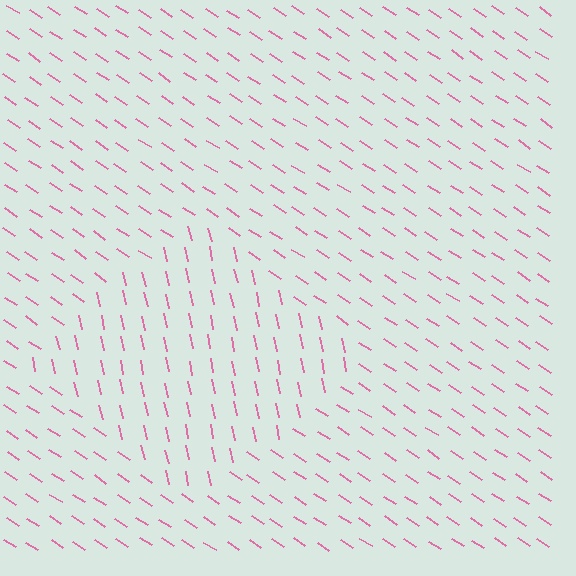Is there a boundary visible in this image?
Yes, there is a texture boundary formed by a change in line orientation.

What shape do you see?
I see a diamond.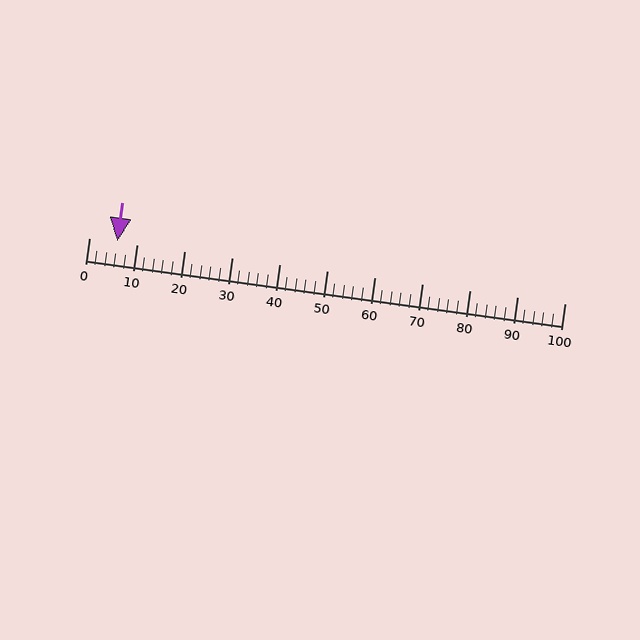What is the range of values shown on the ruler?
The ruler shows values from 0 to 100.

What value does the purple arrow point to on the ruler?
The purple arrow points to approximately 6.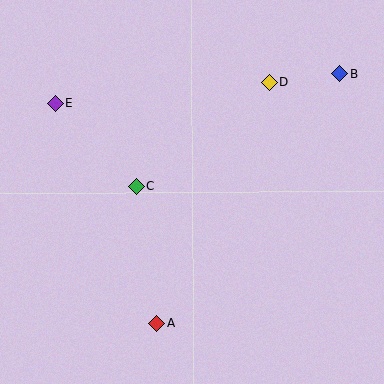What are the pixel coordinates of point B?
Point B is at (340, 74).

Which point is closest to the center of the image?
Point C at (136, 186) is closest to the center.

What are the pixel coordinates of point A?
Point A is at (157, 324).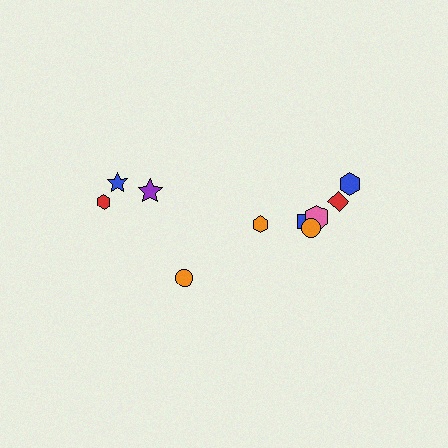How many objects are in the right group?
There are 6 objects.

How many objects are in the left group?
There are 4 objects.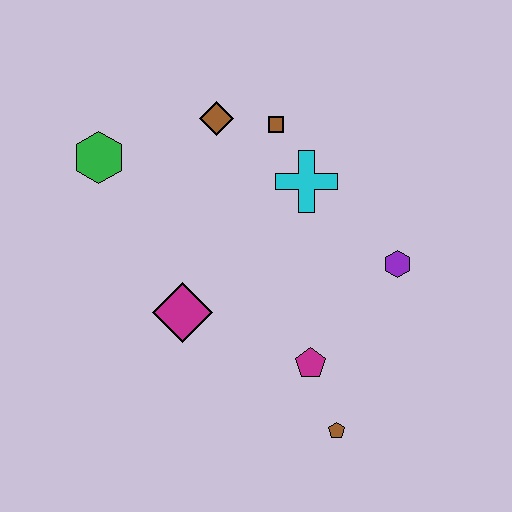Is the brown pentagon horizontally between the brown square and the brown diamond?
No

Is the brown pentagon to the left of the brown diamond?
No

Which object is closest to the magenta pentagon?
The brown pentagon is closest to the magenta pentagon.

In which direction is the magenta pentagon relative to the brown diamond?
The magenta pentagon is below the brown diamond.